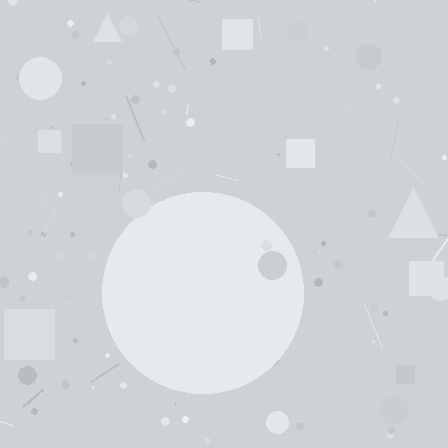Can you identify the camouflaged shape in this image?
The camouflaged shape is a circle.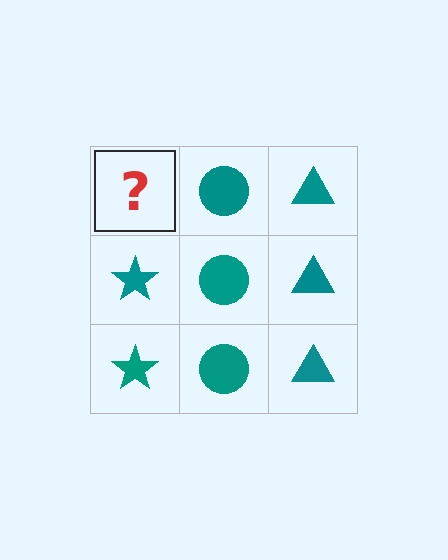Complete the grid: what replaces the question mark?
The question mark should be replaced with a teal star.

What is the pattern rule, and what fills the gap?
The rule is that each column has a consistent shape. The gap should be filled with a teal star.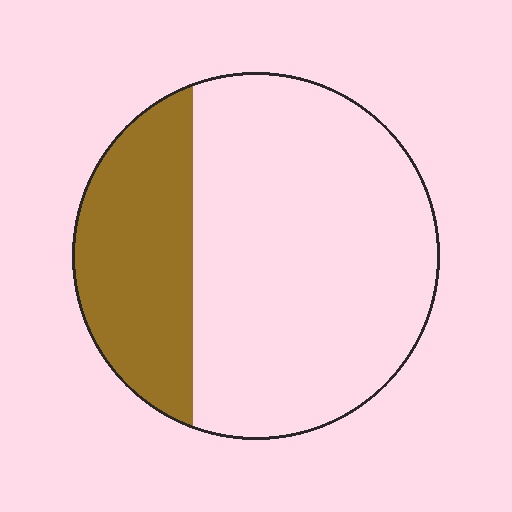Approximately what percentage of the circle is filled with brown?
Approximately 30%.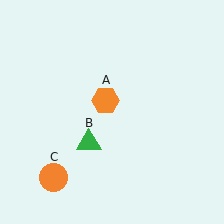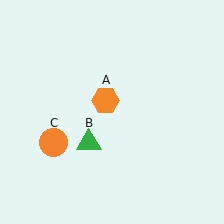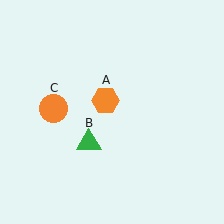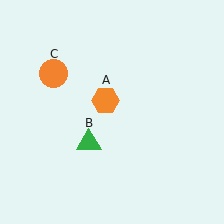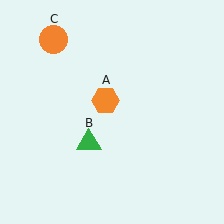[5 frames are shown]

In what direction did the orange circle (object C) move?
The orange circle (object C) moved up.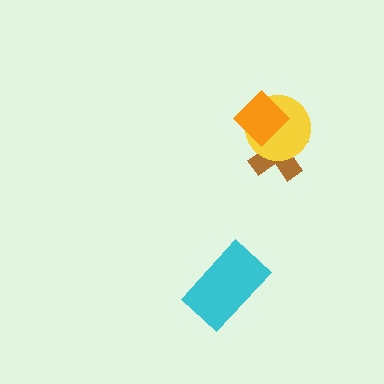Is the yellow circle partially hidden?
Yes, it is partially covered by another shape.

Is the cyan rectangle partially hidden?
No, no other shape covers it.